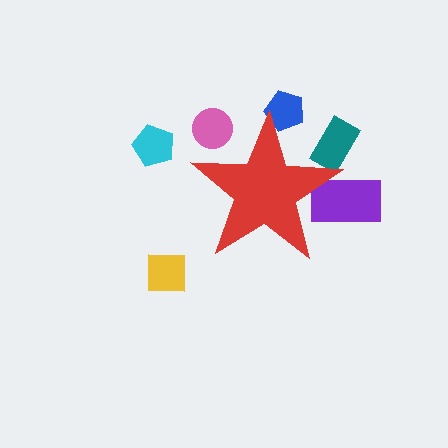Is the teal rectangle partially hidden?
Yes, the teal rectangle is partially hidden behind the red star.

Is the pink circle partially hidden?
Yes, the pink circle is partially hidden behind the red star.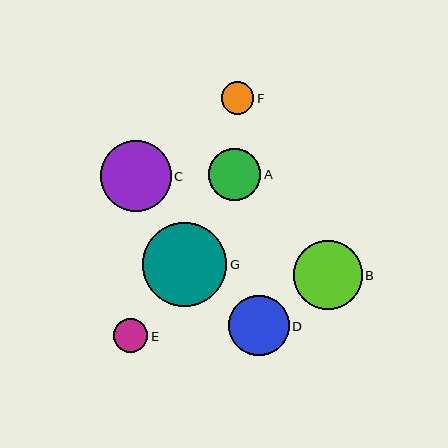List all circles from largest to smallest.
From largest to smallest: G, C, B, D, A, E, F.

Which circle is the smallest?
Circle F is the smallest with a size of approximately 32 pixels.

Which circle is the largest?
Circle G is the largest with a size of approximately 84 pixels.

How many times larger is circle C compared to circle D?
Circle C is approximately 1.2 times the size of circle D.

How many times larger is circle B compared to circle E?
Circle B is approximately 2.0 times the size of circle E.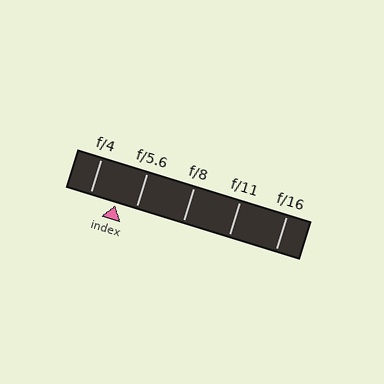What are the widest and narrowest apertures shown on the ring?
The widest aperture shown is f/4 and the narrowest is f/16.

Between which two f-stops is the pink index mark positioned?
The index mark is between f/4 and f/5.6.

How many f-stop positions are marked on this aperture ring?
There are 5 f-stop positions marked.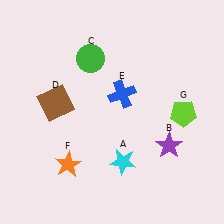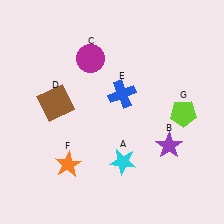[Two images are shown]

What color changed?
The circle (C) changed from green in Image 1 to magenta in Image 2.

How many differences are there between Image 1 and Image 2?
There is 1 difference between the two images.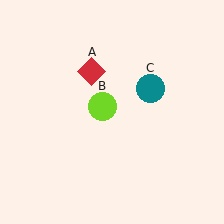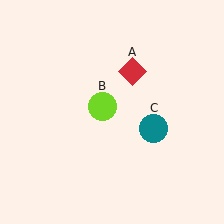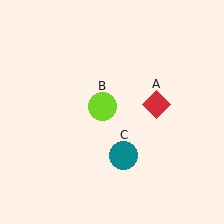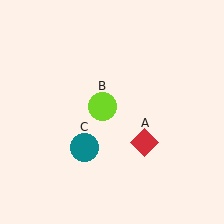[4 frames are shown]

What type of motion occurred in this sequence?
The red diamond (object A), teal circle (object C) rotated clockwise around the center of the scene.